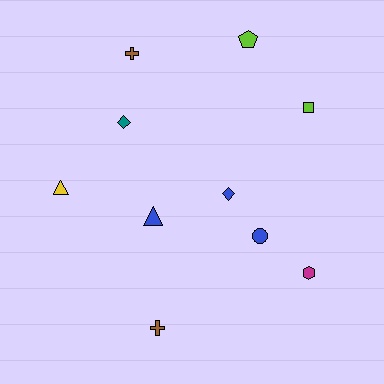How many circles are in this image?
There is 1 circle.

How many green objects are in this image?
There are no green objects.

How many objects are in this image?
There are 10 objects.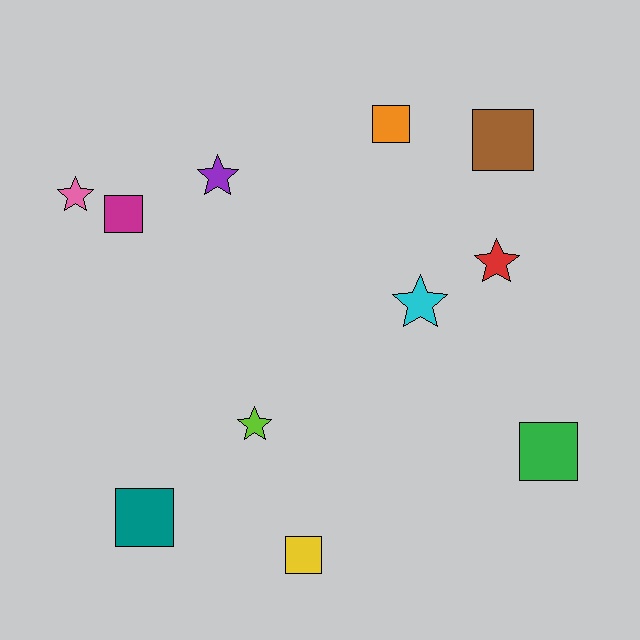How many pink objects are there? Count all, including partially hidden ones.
There is 1 pink object.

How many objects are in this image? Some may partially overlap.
There are 11 objects.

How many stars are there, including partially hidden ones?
There are 5 stars.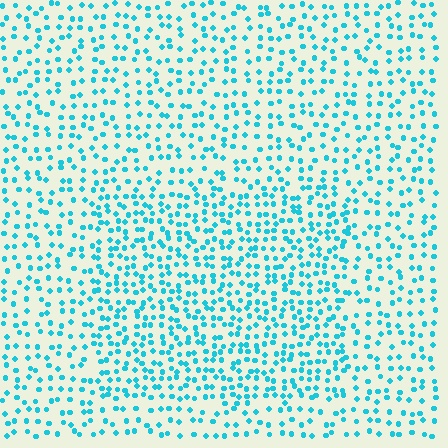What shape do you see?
I see a rectangle.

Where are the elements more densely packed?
The elements are more densely packed inside the rectangle boundary.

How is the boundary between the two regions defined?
The boundary is defined by a change in element density (approximately 1.6x ratio). All elements are the same color, size, and shape.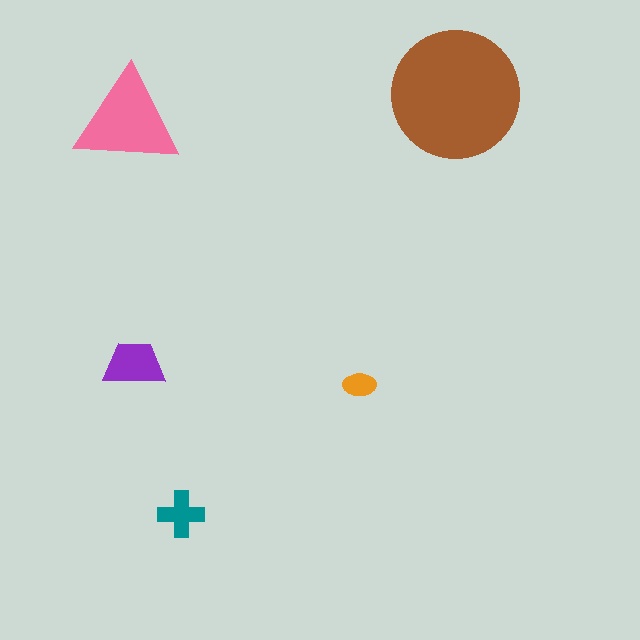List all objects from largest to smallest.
The brown circle, the pink triangle, the purple trapezoid, the teal cross, the orange ellipse.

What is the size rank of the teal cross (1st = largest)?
4th.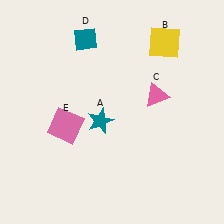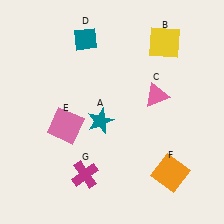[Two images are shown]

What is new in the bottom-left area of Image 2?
A magenta cross (G) was added in the bottom-left area of Image 2.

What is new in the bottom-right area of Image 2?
An orange square (F) was added in the bottom-right area of Image 2.